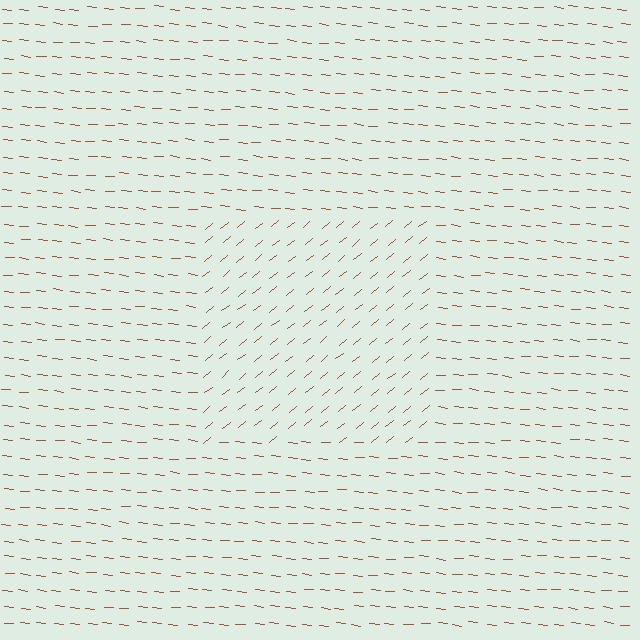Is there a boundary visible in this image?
Yes, there is a texture boundary formed by a change in line orientation.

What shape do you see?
I see a rectangle.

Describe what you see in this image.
The image is filled with small brown line segments. A rectangle region in the image has lines oriented differently from the surrounding lines, creating a visible texture boundary.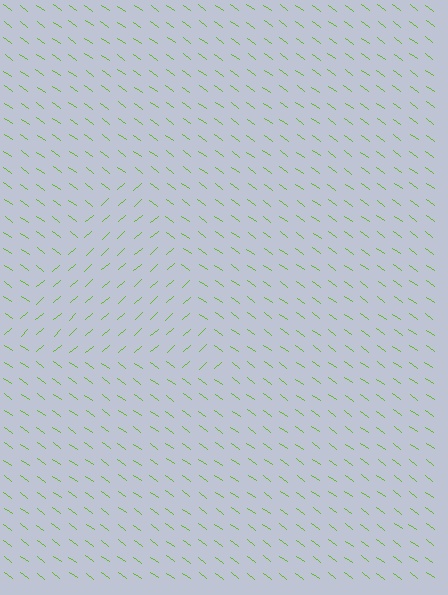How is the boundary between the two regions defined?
The boundary is defined purely by a change in line orientation (approximately 77 degrees difference). All lines are the same color and thickness.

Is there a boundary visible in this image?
Yes, there is a texture boundary formed by a change in line orientation.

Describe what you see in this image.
The image is filled with small lime line segments. A triangle region in the image has lines oriented differently from the surrounding lines, creating a visible texture boundary.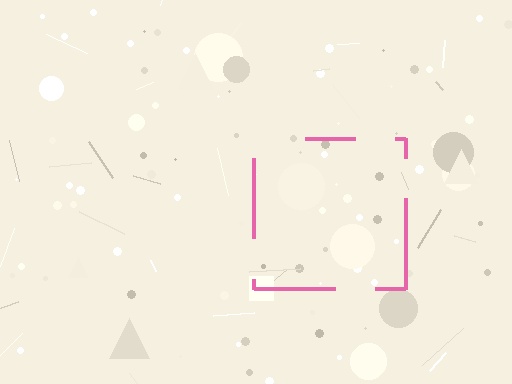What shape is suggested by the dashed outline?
The dashed outline suggests a square.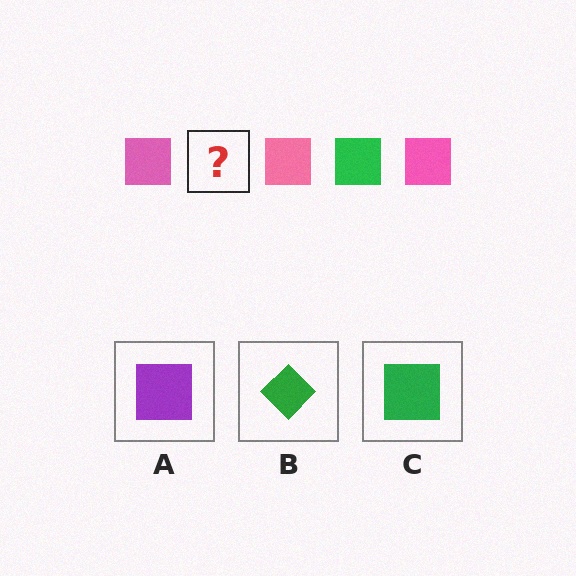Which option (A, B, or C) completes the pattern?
C.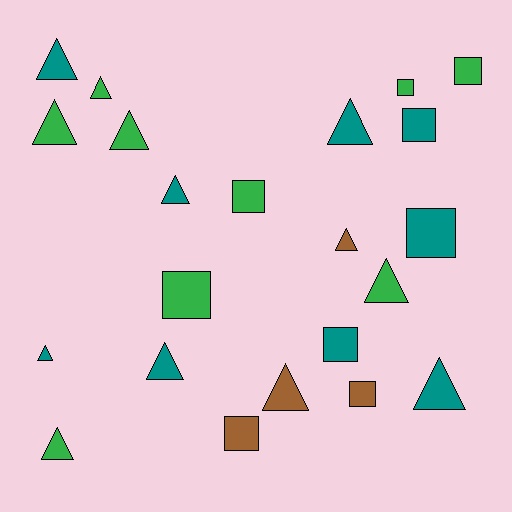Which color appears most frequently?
Green, with 9 objects.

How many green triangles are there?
There are 5 green triangles.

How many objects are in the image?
There are 22 objects.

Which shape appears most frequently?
Triangle, with 13 objects.